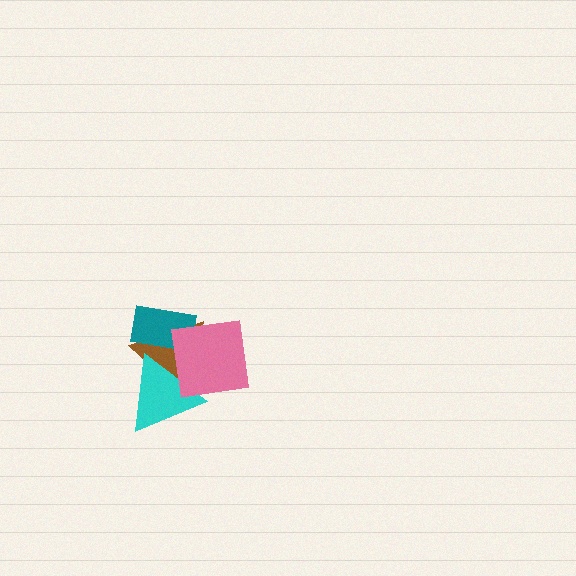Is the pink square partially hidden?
No, no other shape covers it.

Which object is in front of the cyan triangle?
The pink square is in front of the cyan triangle.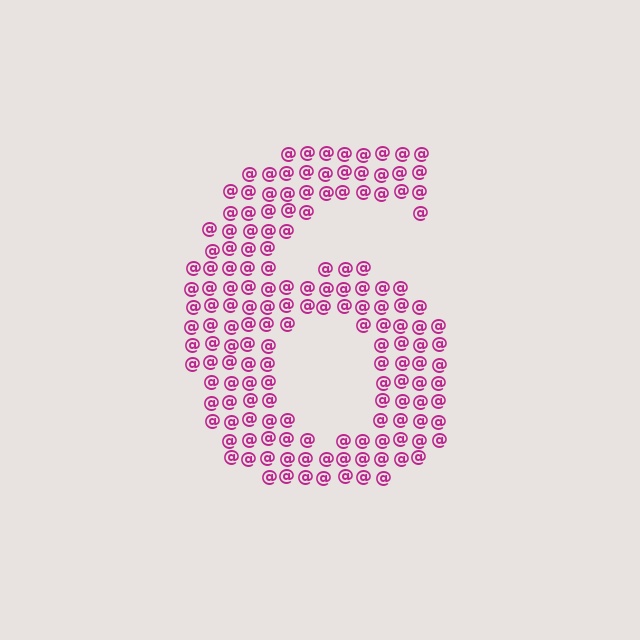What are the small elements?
The small elements are at signs.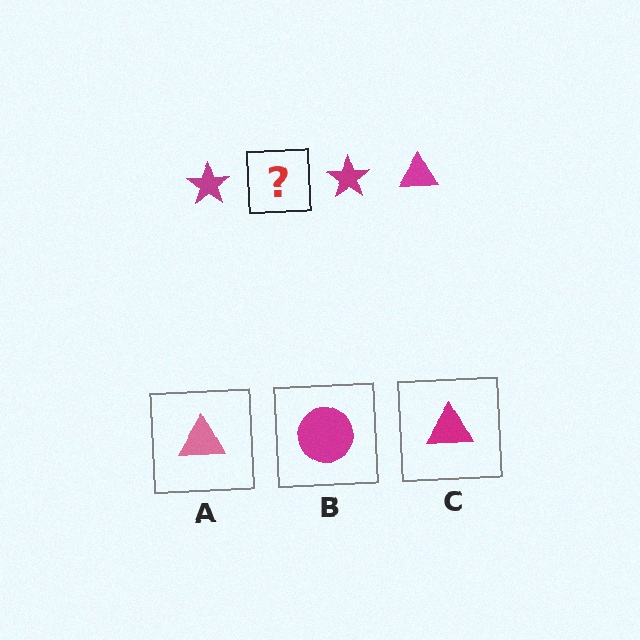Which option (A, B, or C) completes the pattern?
C.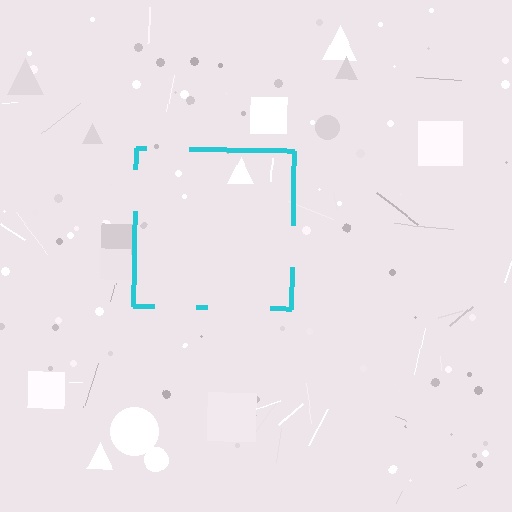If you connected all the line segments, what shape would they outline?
They would outline a square.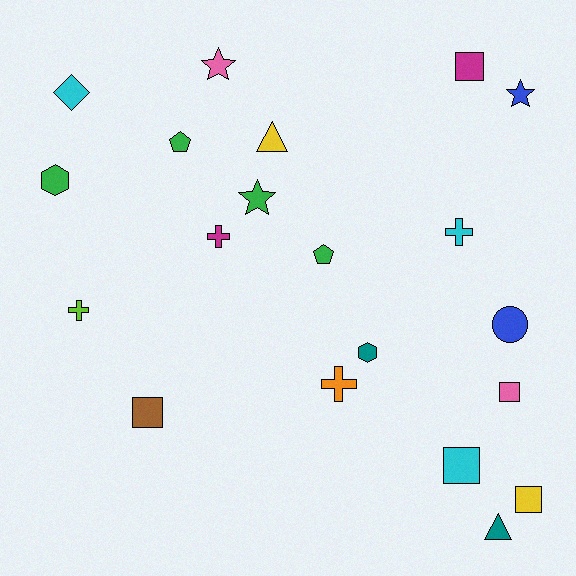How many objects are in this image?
There are 20 objects.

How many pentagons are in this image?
There are 2 pentagons.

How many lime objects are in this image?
There is 1 lime object.